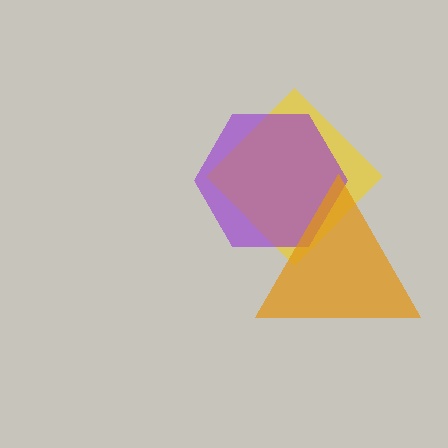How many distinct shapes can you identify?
There are 3 distinct shapes: a yellow diamond, a purple hexagon, an orange triangle.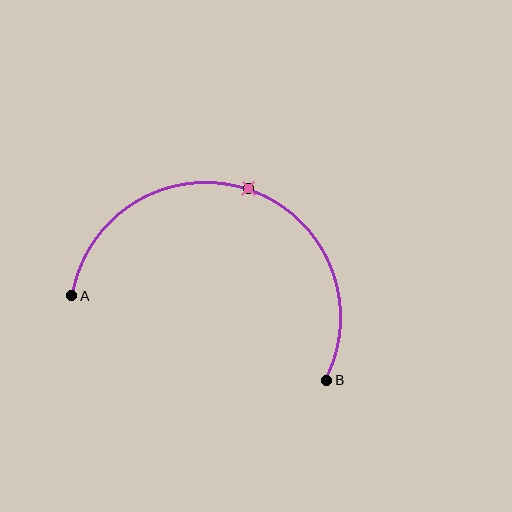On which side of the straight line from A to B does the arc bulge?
The arc bulges above the straight line connecting A and B.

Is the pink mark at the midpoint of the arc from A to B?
Yes. The pink mark lies on the arc at equal arc-length from both A and B — it is the arc midpoint.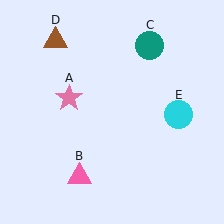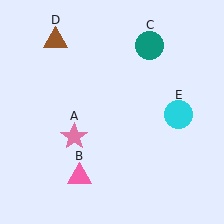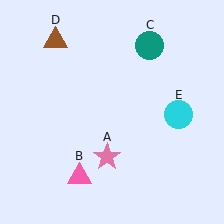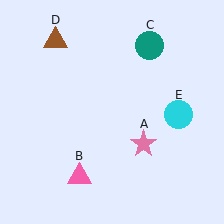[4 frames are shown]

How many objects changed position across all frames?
1 object changed position: pink star (object A).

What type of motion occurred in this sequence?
The pink star (object A) rotated counterclockwise around the center of the scene.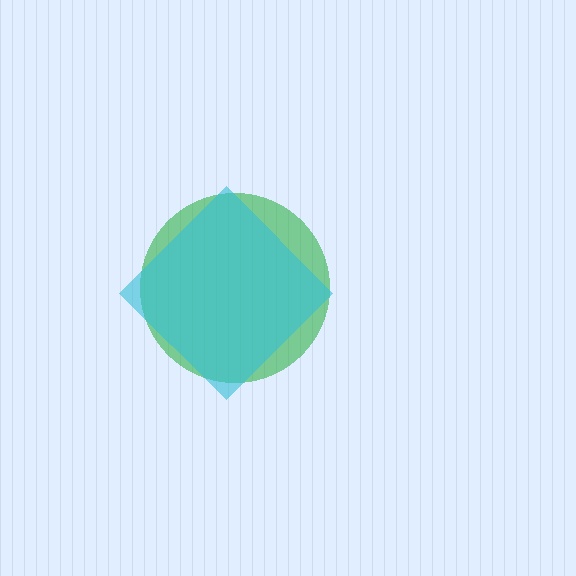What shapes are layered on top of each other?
The layered shapes are: a green circle, a cyan diamond.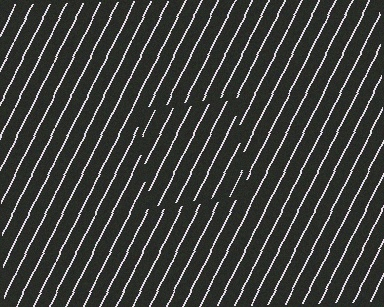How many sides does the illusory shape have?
4 sides — the line-ends trace a square.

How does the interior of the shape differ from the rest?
The interior of the shape contains the same grating, shifted by half a period — the contour is defined by the phase discontinuity where line-ends from the inner and outer gratings abut.